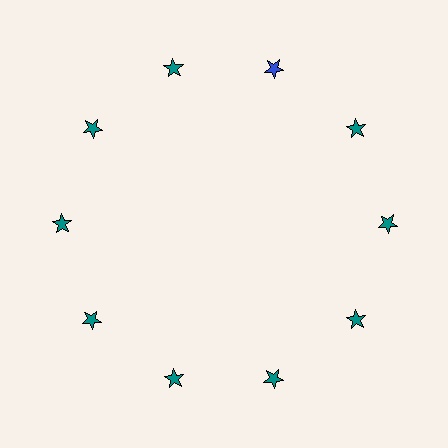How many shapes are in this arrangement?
There are 10 shapes arranged in a ring pattern.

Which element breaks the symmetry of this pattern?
The blue star at roughly the 1 o'clock position breaks the symmetry. All other shapes are teal stars.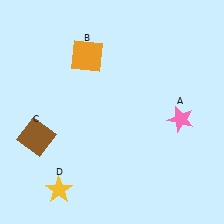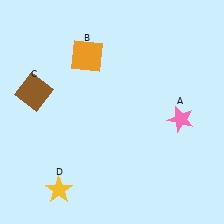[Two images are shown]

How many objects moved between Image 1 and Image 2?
1 object moved between the two images.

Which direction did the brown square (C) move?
The brown square (C) moved up.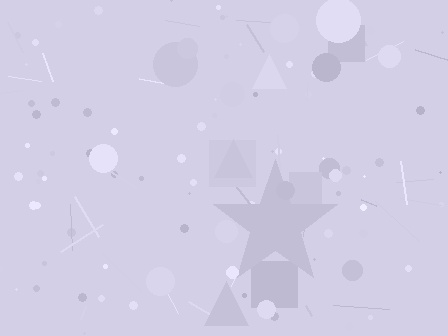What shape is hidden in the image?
A star is hidden in the image.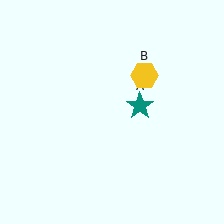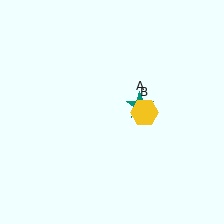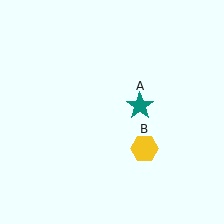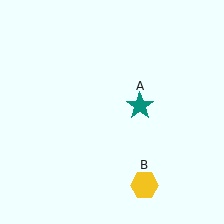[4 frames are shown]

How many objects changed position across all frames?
1 object changed position: yellow hexagon (object B).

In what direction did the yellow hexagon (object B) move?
The yellow hexagon (object B) moved down.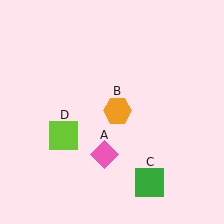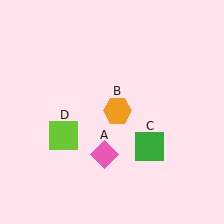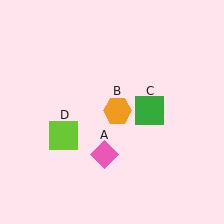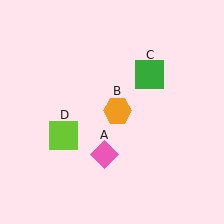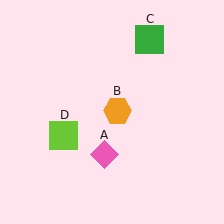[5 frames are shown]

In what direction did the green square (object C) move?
The green square (object C) moved up.